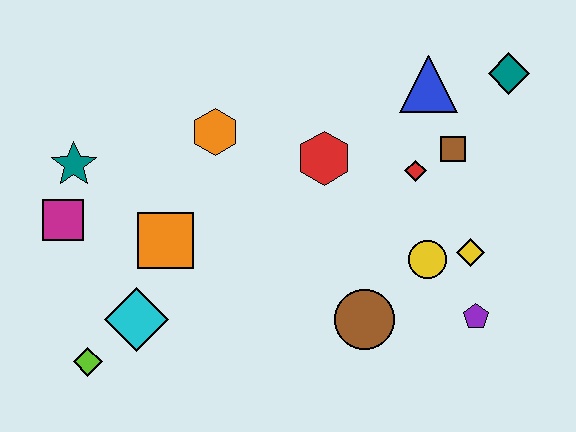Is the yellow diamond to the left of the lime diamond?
No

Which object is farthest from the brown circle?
The teal star is farthest from the brown circle.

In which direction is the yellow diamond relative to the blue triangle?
The yellow diamond is below the blue triangle.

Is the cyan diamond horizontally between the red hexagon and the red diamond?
No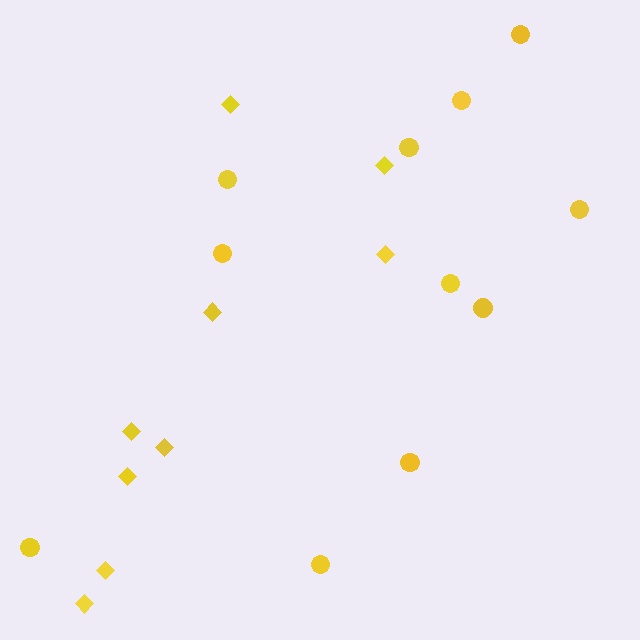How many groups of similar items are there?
There are 2 groups: one group of diamonds (9) and one group of circles (11).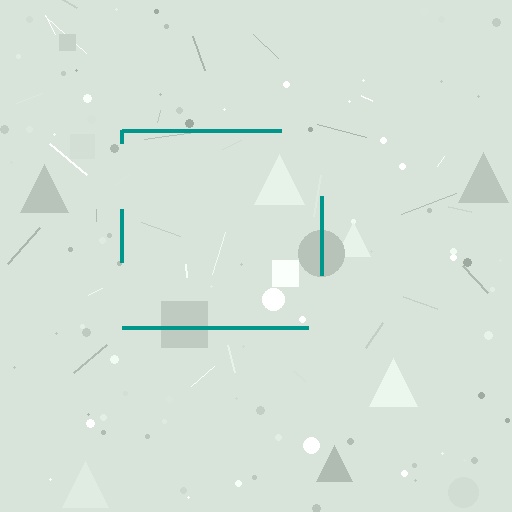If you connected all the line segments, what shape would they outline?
They would outline a square.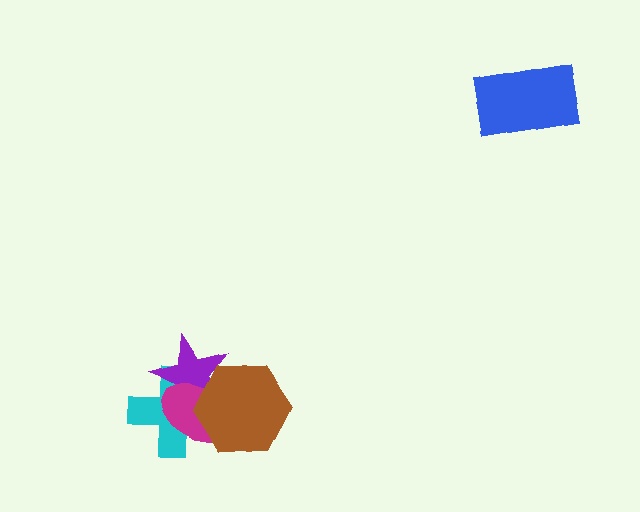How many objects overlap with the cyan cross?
3 objects overlap with the cyan cross.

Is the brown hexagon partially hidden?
No, no other shape covers it.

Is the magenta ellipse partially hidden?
Yes, it is partially covered by another shape.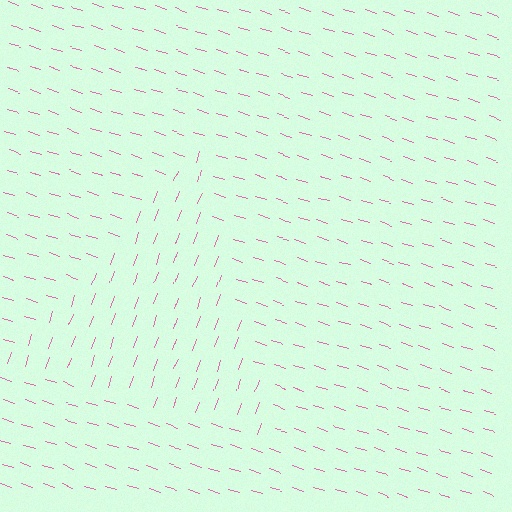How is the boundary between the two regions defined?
The boundary is defined purely by a change in line orientation (approximately 88 degrees difference). All lines are the same color and thickness.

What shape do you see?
I see a triangle.